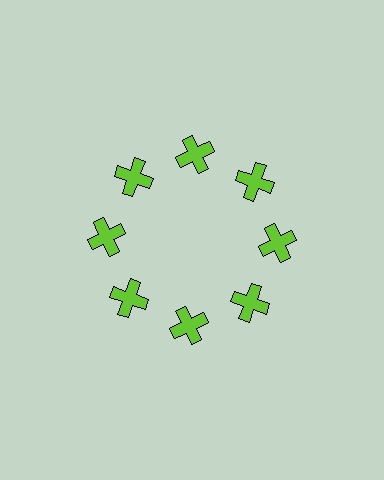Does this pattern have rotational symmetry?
Yes, this pattern has 8-fold rotational symmetry. It looks the same after rotating 45 degrees around the center.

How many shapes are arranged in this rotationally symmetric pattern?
There are 8 shapes, arranged in 8 groups of 1.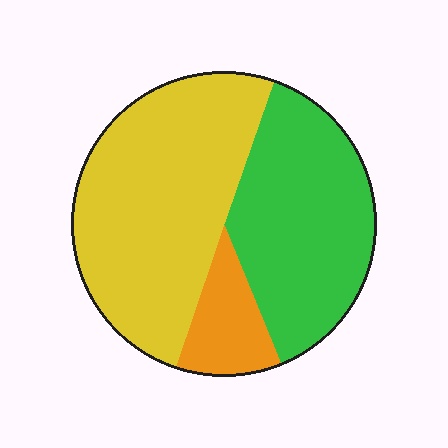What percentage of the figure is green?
Green covers 38% of the figure.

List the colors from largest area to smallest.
From largest to smallest: yellow, green, orange.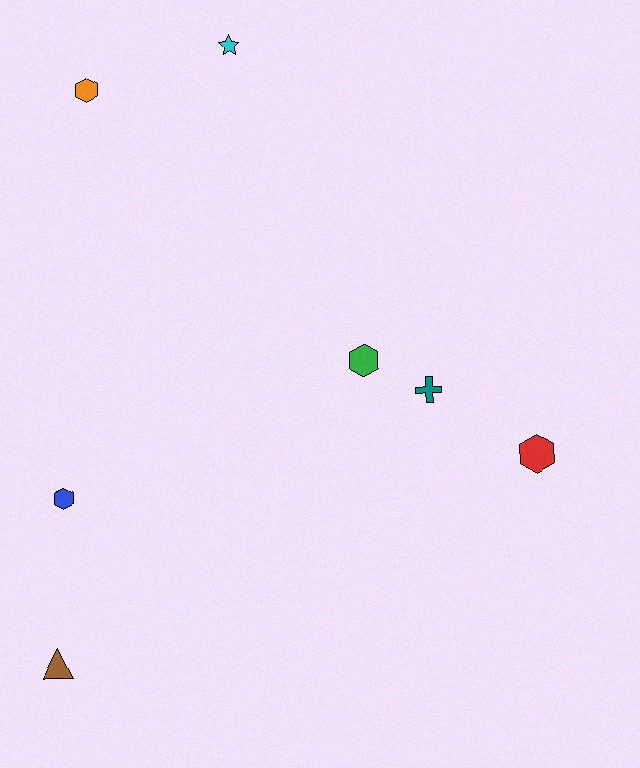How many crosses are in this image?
There is 1 cross.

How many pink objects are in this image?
There are no pink objects.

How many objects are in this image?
There are 7 objects.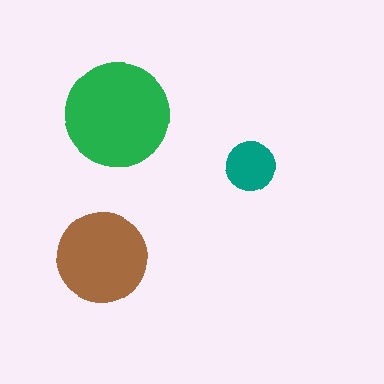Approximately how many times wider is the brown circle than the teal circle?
About 2 times wider.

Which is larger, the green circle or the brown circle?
The green one.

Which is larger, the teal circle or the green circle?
The green one.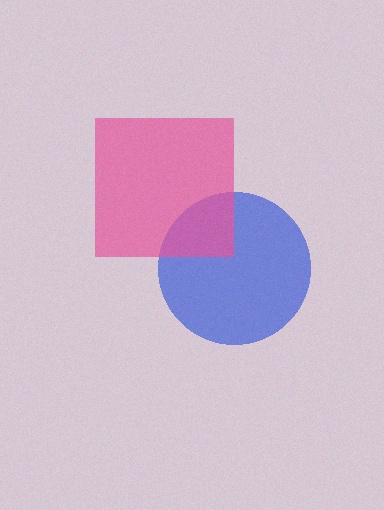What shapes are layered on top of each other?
The layered shapes are: a blue circle, a pink square.